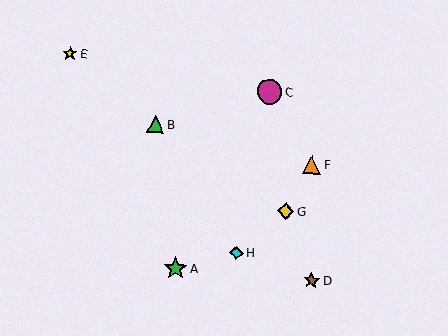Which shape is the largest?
The magenta circle (labeled C) is the largest.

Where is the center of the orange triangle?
The center of the orange triangle is at (312, 165).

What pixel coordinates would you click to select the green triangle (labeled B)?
Click at (155, 125) to select the green triangle B.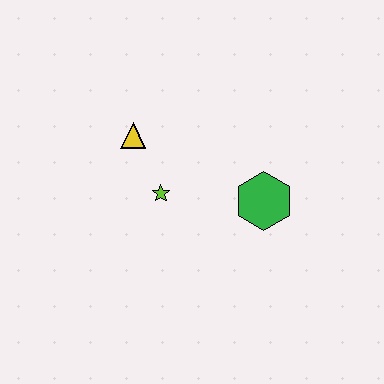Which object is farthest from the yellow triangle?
The green hexagon is farthest from the yellow triangle.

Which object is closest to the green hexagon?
The lime star is closest to the green hexagon.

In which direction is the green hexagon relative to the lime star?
The green hexagon is to the right of the lime star.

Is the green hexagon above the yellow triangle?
No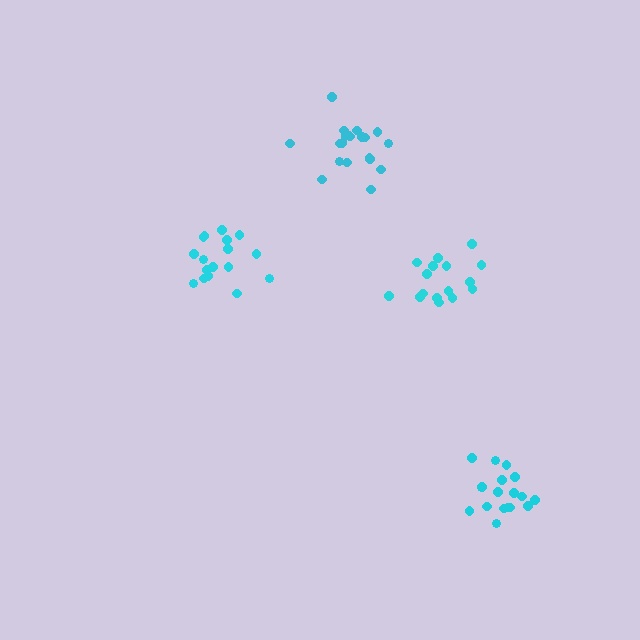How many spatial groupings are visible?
There are 4 spatial groupings.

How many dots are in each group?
Group 1: 20 dots, Group 2: 16 dots, Group 3: 18 dots, Group 4: 17 dots (71 total).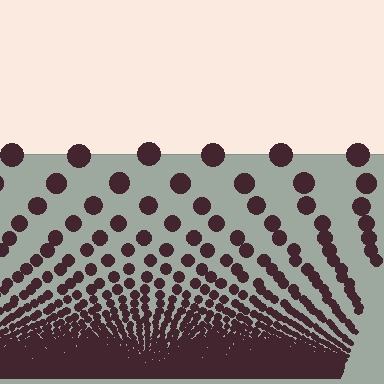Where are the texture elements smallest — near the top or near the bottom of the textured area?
Near the bottom.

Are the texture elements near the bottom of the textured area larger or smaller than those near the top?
Smaller. The gradient is inverted — elements near the bottom are smaller and denser.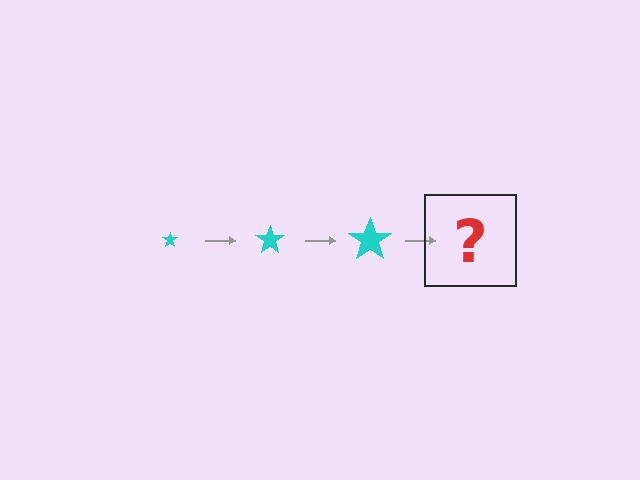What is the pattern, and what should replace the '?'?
The pattern is that the star gets progressively larger each step. The '?' should be a cyan star, larger than the previous one.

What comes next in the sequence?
The next element should be a cyan star, larger than the previous one.